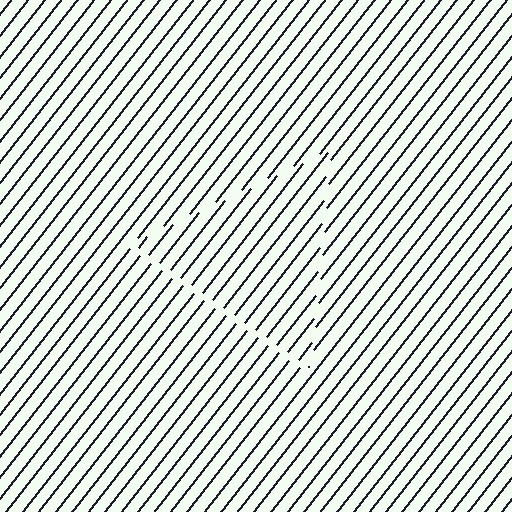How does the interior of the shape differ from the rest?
The interior of the shape contains the same grating, shifted by half a period — the contour is defined by the phase discontinuity where line-ends from the inner and outer gratings abut.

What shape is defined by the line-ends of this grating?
An illusory triangle. The interior of the shape contains the same grating, shifted by half a period — the contour is defined by the phase discontinuity where line-ends from the inner and outer gratings abut.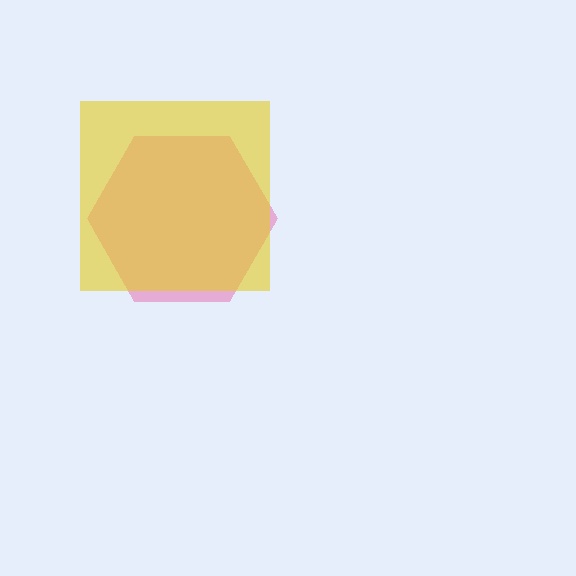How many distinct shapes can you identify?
There are 2 distinct shapes: a pink hexagon, a yellow square.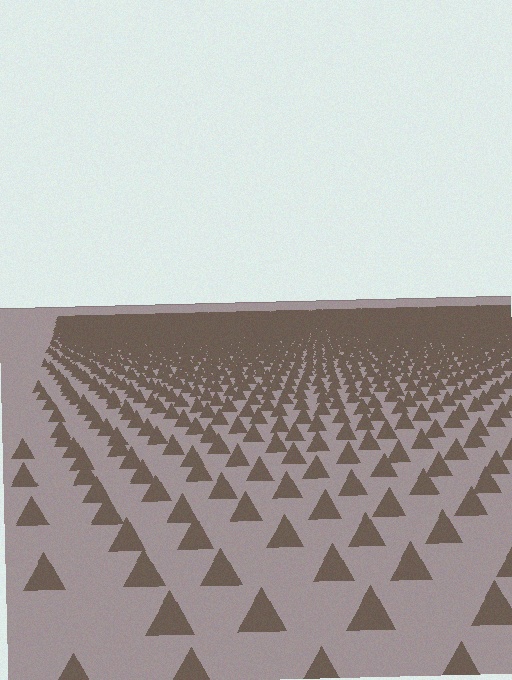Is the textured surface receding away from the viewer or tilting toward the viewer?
The surface is receding away from the viewer. Texture elements get smaller and denser toward the top.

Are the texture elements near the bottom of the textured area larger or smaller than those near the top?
Larger. Near the bottom, elements are closer to the viewer and appear at a bigger on-screen size.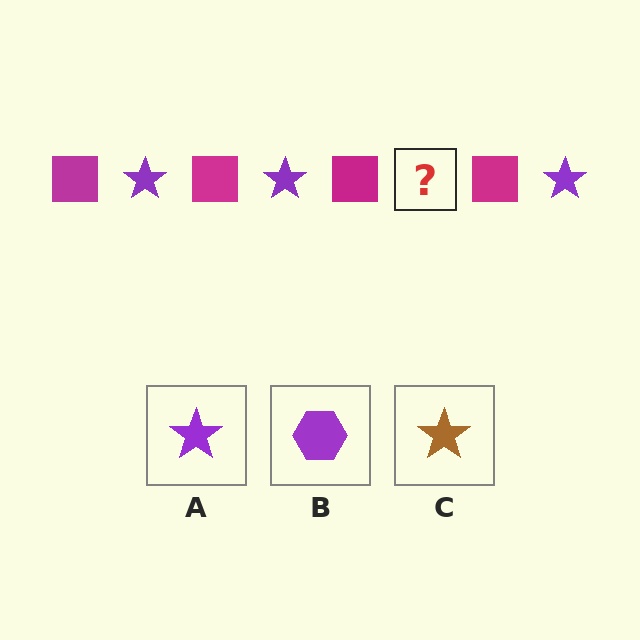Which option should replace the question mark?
Option A.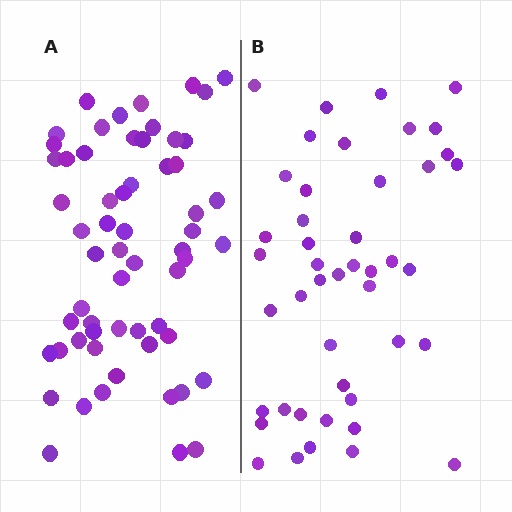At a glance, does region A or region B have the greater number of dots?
Region A (the left region) has more dots.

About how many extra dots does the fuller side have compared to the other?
Region A has approximately 15 more dots than region B.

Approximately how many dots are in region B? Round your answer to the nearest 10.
About 40 dots. (The exact count is 45, which rounds to 40.)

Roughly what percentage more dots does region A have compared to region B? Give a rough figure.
About 35% more.